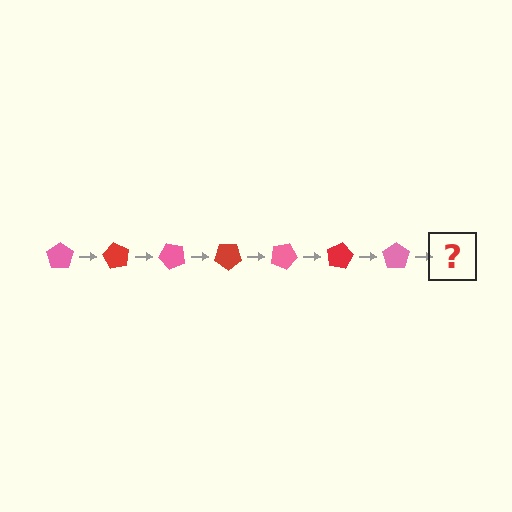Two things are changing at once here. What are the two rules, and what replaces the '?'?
The two rules are that it rotates 60 degrees each step and the color cycles through pink and red. The '?' should be a red pentagon, rotated 420 degrees from the start.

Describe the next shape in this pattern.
It should be a red pentagon, rotated 420 degrees from the start.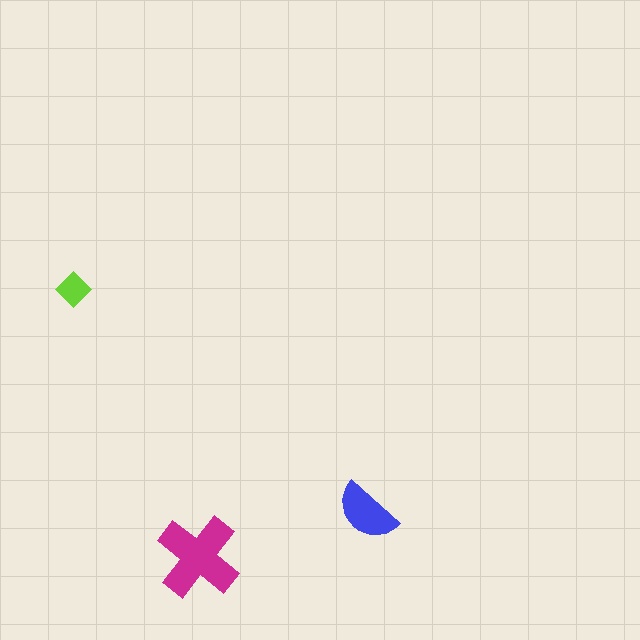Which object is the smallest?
The lime diamond.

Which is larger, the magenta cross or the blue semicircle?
The magenta cross.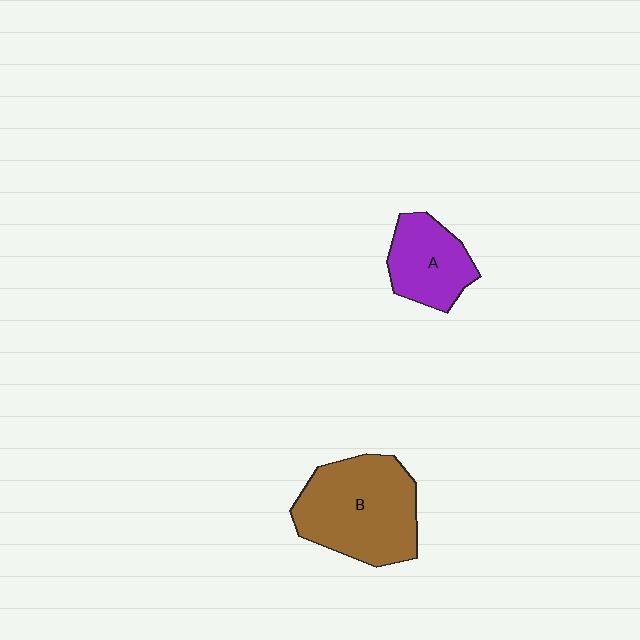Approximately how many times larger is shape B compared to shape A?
Approximately 1.8 times.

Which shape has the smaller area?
Shape A (purple).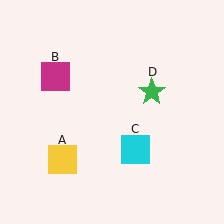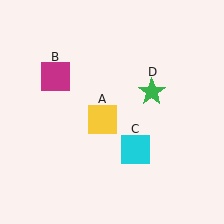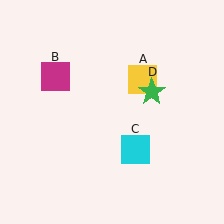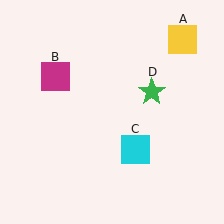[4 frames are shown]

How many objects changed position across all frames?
1 object changed position: yellow square (object A).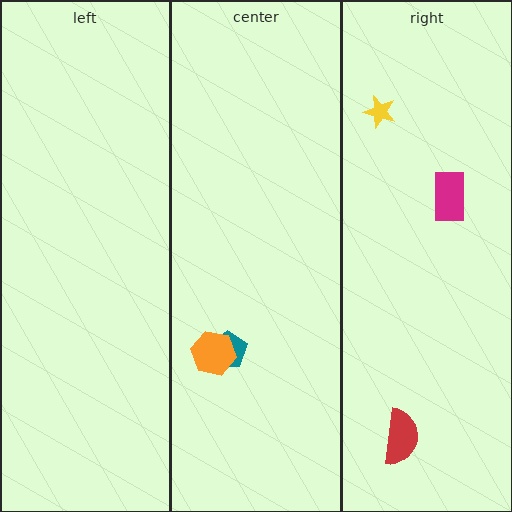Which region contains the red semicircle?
The right region.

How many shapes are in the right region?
3.